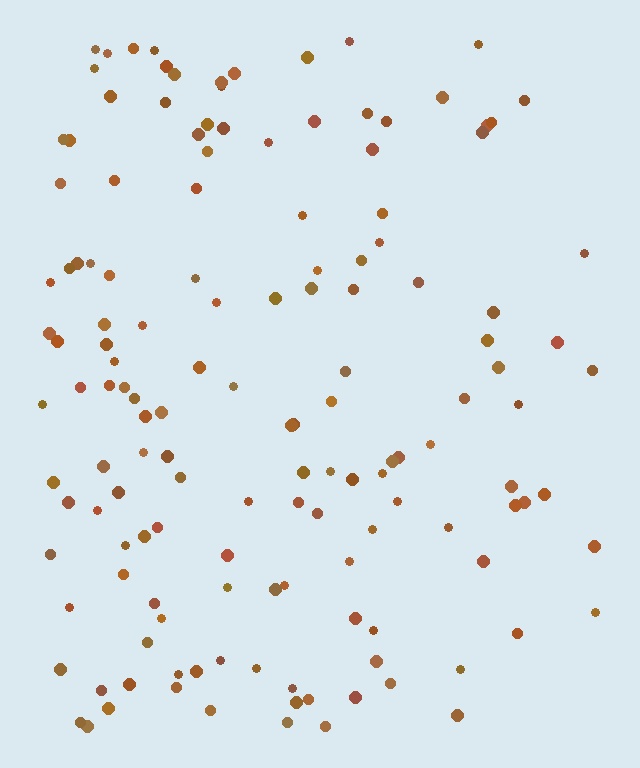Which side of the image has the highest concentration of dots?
The left.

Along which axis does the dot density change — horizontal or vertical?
Horizontal.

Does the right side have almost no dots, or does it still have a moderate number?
Still a moderate number, just noticeably fewer than the left.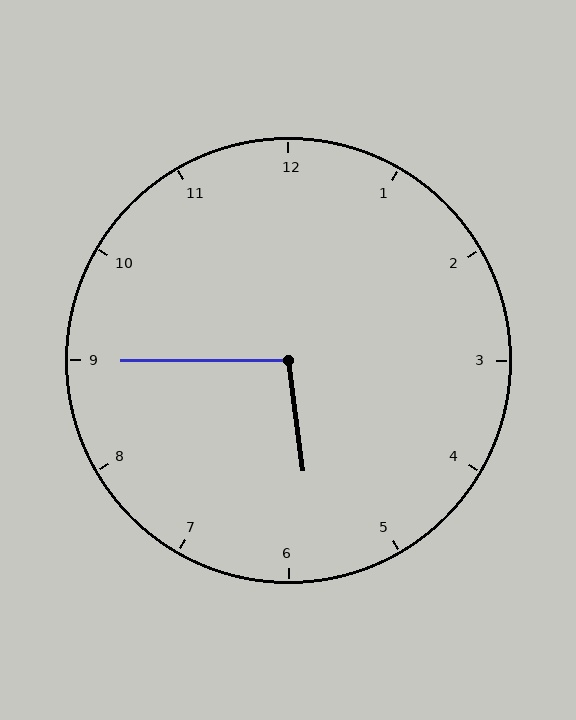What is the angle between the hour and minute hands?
Approximately 98 degrees.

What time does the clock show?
5:45.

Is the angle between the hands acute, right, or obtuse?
It is obtuse.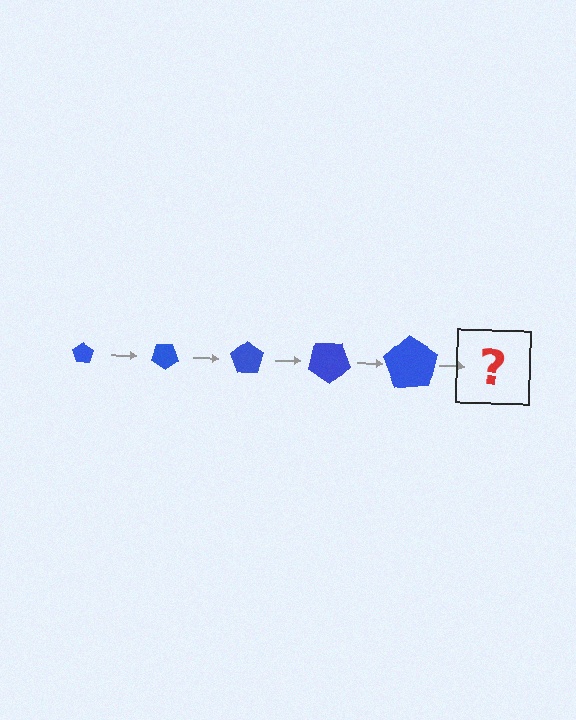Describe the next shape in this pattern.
It should be a pentagon, larger than the previous one and rotated 175 degrees from the start.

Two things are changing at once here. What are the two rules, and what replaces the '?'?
The two rules are that the pentagon grows larger each step and it rotates 35 degrees each step. The '?' should be a pentagon, larger than the previous one and rotated 175 degrees from the start.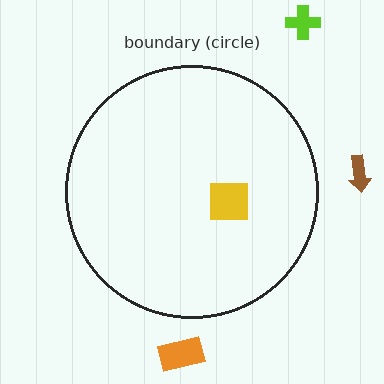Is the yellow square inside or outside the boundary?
Inside.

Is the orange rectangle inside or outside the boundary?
Outside.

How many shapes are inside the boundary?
1 inside, 3 outside.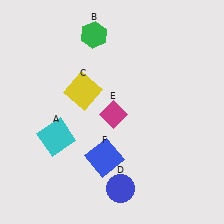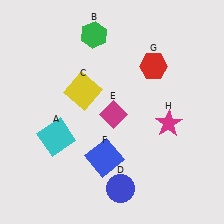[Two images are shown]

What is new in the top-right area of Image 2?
A red hexagon (G) was added in the top-right area of Image 2.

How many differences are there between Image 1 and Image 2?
There are 2 differences between the two images.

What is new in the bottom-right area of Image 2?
A magenta star (H) was added in the bottom-right area of Image 2.